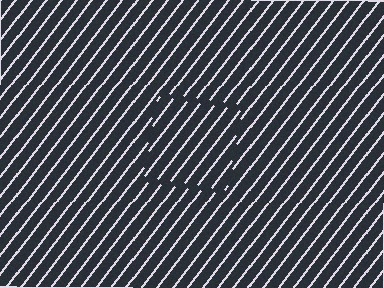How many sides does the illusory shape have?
4 sides — the line-ends trace a square.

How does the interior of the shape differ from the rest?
The interior of the shape contains the same grating, shifted by half a period — the contour is defined by the phase discontinuity where line-ends from the inner and outer gratings abut.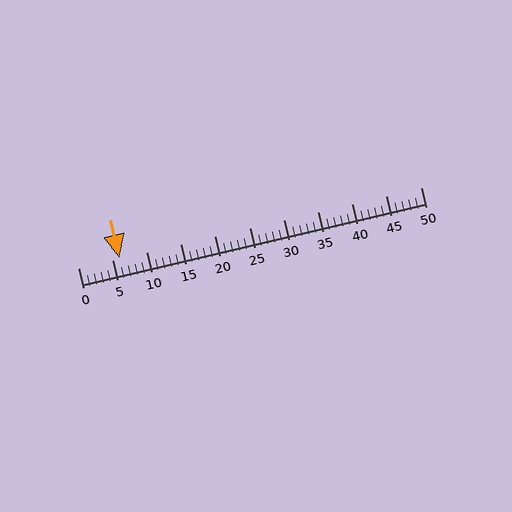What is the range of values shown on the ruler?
The ruler shows values from 0 to 50.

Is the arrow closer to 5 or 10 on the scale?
The arrow is closer to 5.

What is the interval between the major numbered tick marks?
The major tick marks are spaced 5 units apart.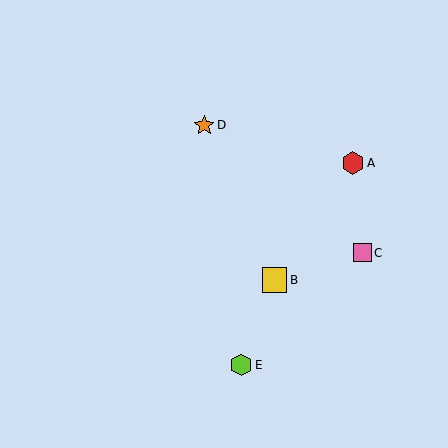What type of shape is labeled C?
Shape C is a pink square.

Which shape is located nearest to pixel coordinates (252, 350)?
The lime hexagon (labeled E) at (241, 365) is nearest to that location.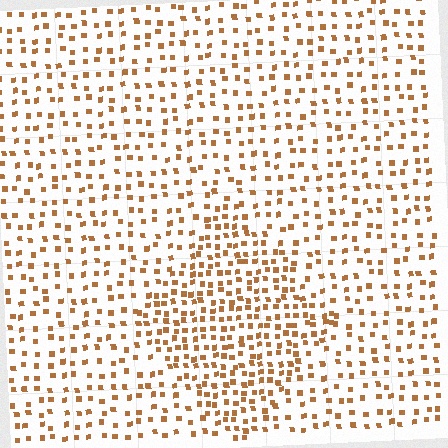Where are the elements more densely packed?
The elements are more densely packed inside the diamond boundary.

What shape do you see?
I see a diamond.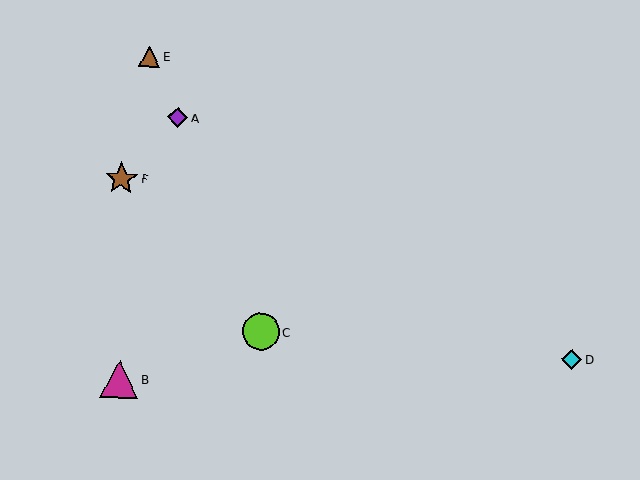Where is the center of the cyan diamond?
The center of the cyan diamond is at (572, 359).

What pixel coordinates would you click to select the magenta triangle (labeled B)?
Click at (119, 379) to select the magenta triangle B.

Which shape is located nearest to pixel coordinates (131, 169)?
The brown star (labeled F) at (121, 179) is nearest to that location.